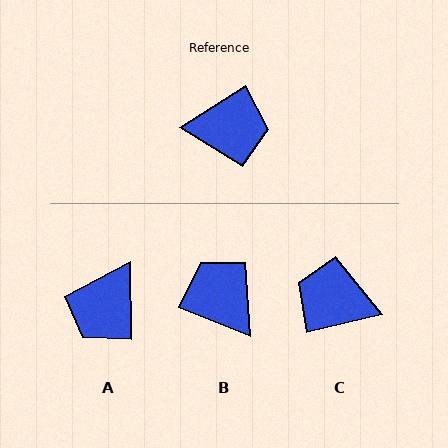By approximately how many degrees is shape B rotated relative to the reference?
Approximately 126 degrees counter-clockwise.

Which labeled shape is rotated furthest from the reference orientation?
C, about 161 degrees away.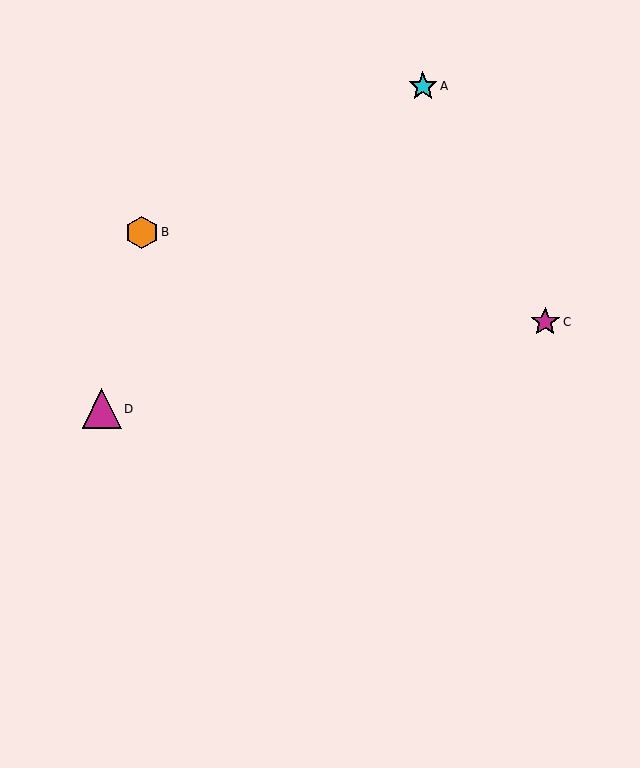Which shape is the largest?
The magenta triangle (labeled D) is the largest.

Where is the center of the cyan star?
The center of the cyan star is at (423, 86).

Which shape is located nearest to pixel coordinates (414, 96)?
The cyan star (labeled A) at (423, 86) is nearest to that location.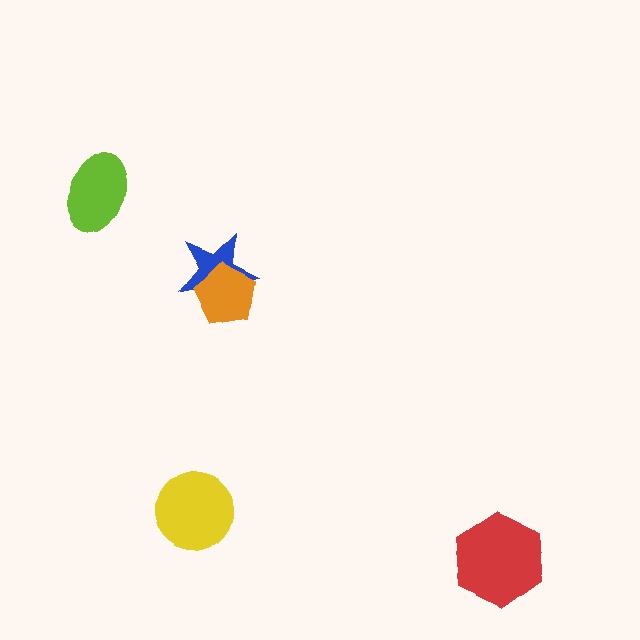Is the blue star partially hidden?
Yes, it is partially covered by another shape.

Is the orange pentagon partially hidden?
No, no other shape covers it.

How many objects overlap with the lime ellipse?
0 objects overlap with the lime ellipse.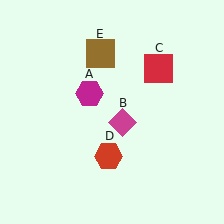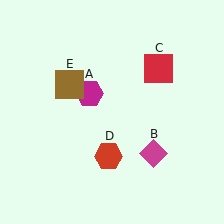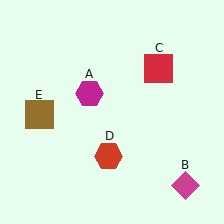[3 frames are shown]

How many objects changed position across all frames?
2 objects changed position: magenta diamond (object B), brown square (object E).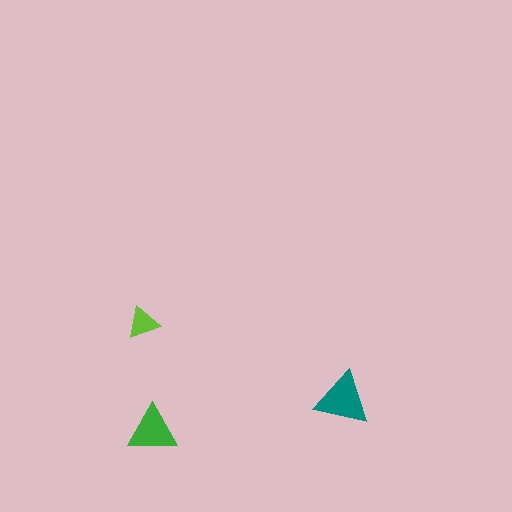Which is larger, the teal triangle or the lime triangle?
The teal one.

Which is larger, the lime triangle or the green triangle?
The green one.